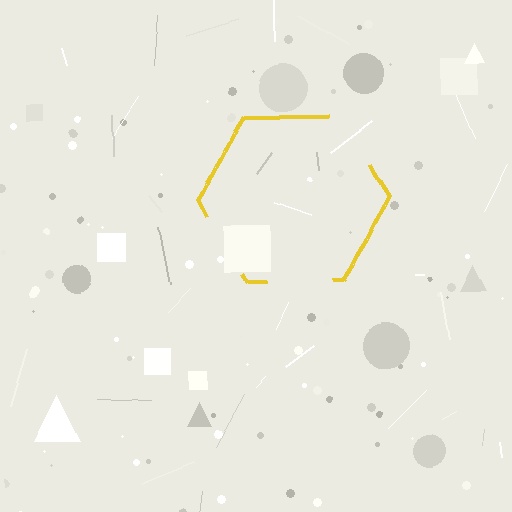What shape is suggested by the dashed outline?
The dashed outline suggests a hexagon.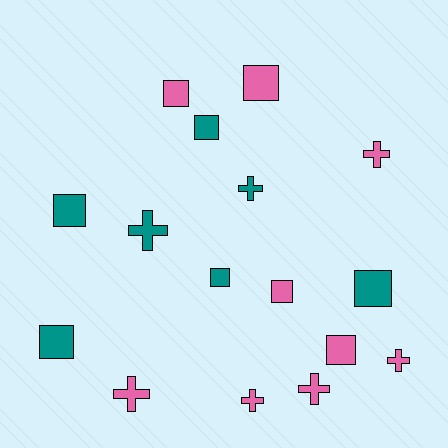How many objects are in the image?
There are 16 objects.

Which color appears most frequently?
Pink, with 9 objects.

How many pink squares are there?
There are 4 pink squares.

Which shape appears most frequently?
Square, with 9 objects.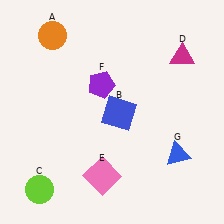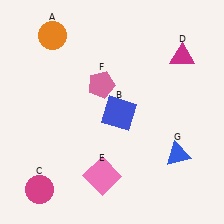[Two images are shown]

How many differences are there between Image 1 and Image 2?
There are 2 differences between the two images.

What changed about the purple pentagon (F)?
In Image 1, F is purple. In Image 2, it changed to pink.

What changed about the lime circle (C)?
In Image 1, C is lime. In Image 2, it changed to magenta.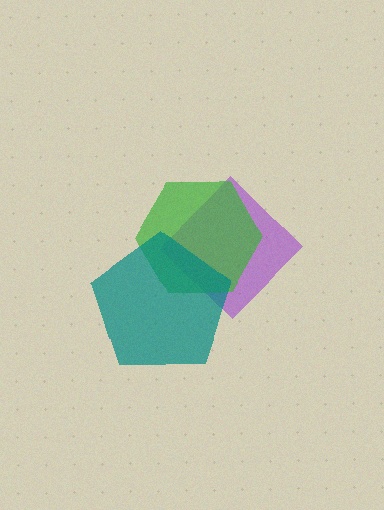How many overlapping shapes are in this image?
There are 3 overlapping shapes in the image.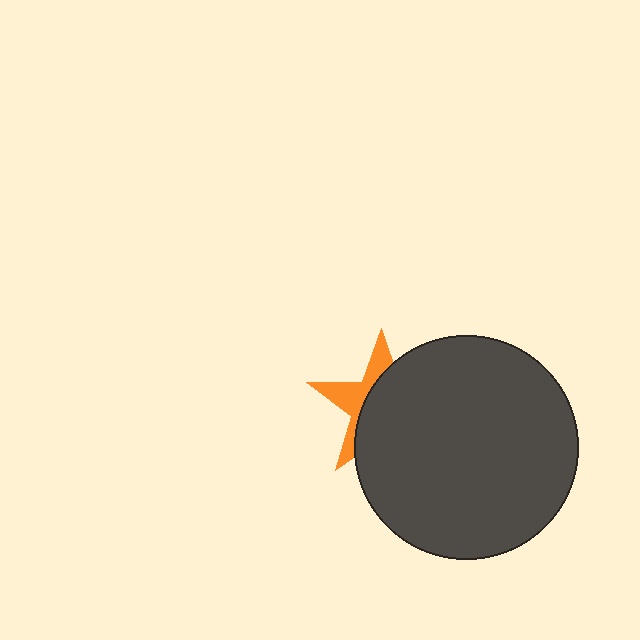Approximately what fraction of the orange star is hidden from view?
Roughly 65% of the orange star is hidden behind the dark gray circle.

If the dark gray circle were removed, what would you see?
You would see the complete orange star.